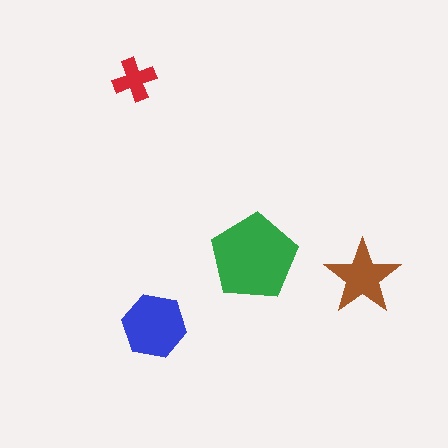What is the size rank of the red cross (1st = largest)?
4th.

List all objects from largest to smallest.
The green pentagon, the blue hexagon, the brown star, the red cross.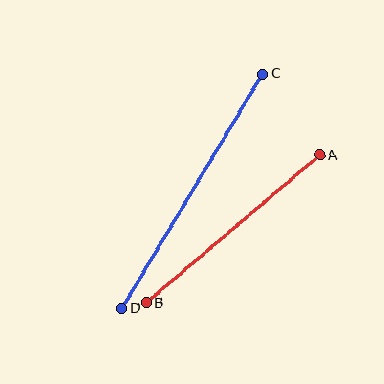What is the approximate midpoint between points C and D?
The midpoint is at approximately (192, 191) pixels.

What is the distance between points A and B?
The distance is approximately 228 pixels.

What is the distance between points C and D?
The distance is approximately 273 pixels.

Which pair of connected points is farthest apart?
Points C and D are farthest apart.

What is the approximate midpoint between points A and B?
The midpoint is at approximately (233, 229) pixels.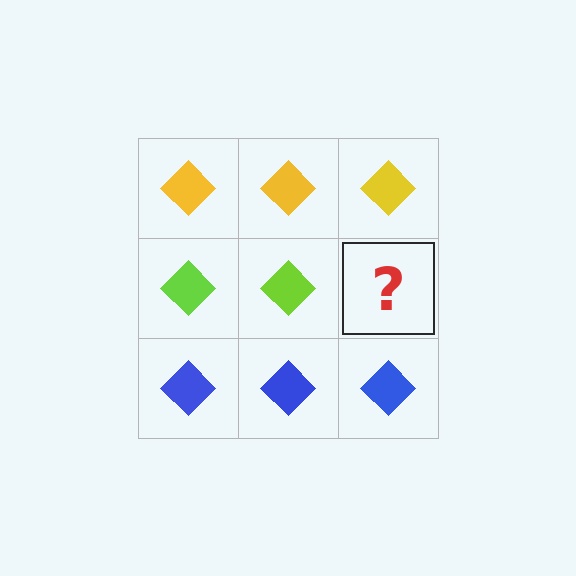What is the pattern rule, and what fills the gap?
The rule is that each row has a consistent color. The gap should be filled with a lime diamond.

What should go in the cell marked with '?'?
The missing cell should contain a lime diamond.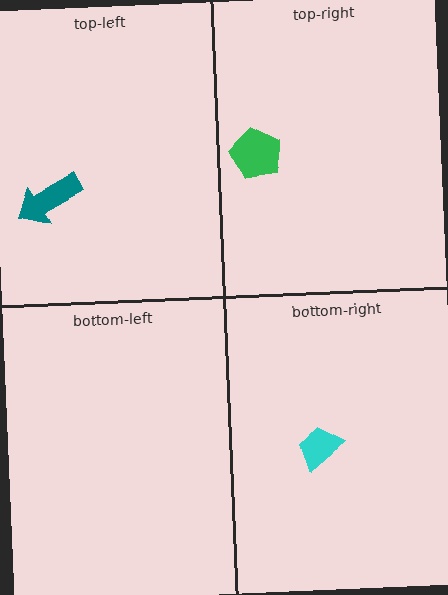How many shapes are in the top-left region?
1.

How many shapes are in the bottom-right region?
1.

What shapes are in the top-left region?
The teal arrow.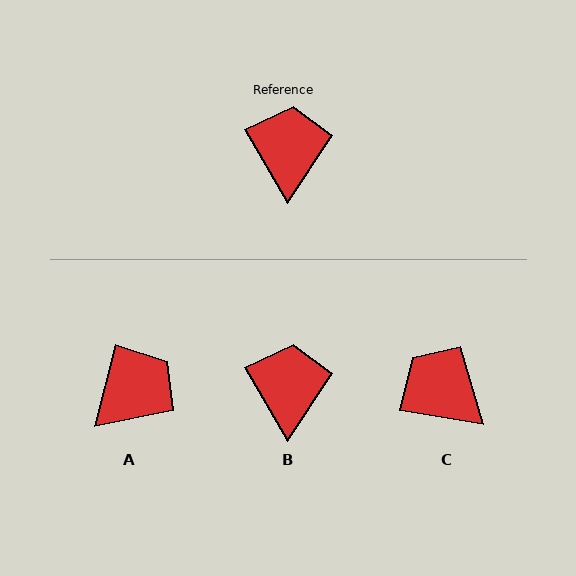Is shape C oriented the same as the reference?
No, it is off by about 50 degrees.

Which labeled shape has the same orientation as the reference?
B.